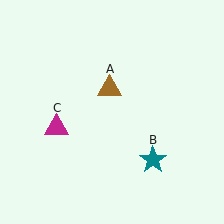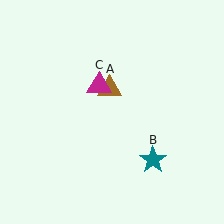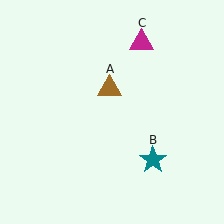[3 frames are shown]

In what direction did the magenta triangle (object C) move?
The magenta triangle (object C) moved up and to the right.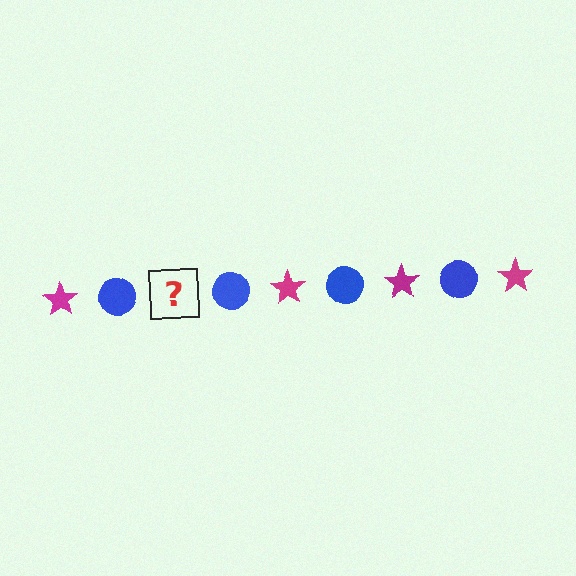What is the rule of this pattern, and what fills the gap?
The rule is that the pattern alternates between magenta star and blue circle. The gap should be filled with a magenta star.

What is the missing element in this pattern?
The missing element is a magenta star.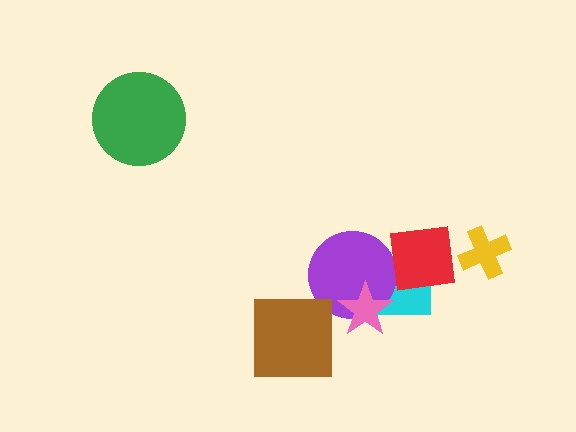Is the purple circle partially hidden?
Yes, it is partially covered by another shape.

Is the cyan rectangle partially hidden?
Yes, it is partially covered by another shape.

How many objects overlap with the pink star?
2 objects overlap with the pink star.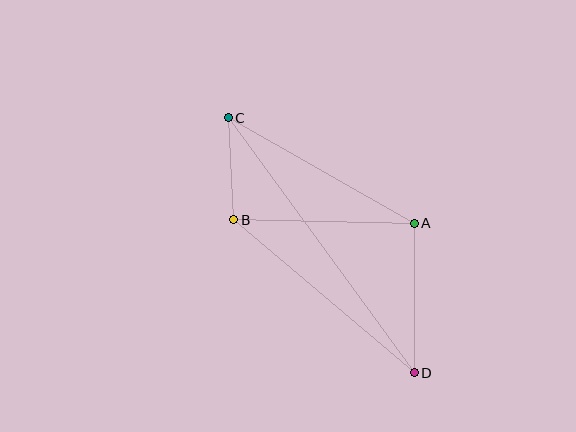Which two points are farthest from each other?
Points C and D are farthest from each other.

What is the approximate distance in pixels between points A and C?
The distance between A and C is approximately 214 pixels.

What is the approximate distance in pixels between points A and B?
The distance between A and B is approximately 181 pixels.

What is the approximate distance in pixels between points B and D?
The distance between B and D is approximately 237 pixels.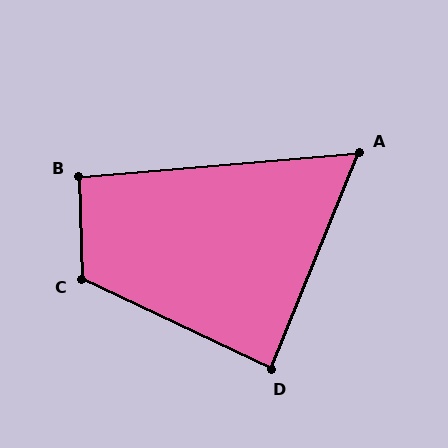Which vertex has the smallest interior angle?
A, at approximately 63 degrees.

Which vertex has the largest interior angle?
C, at approximately 117 degrees.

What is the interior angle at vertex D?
Approximately 87 degrees (approximately right).